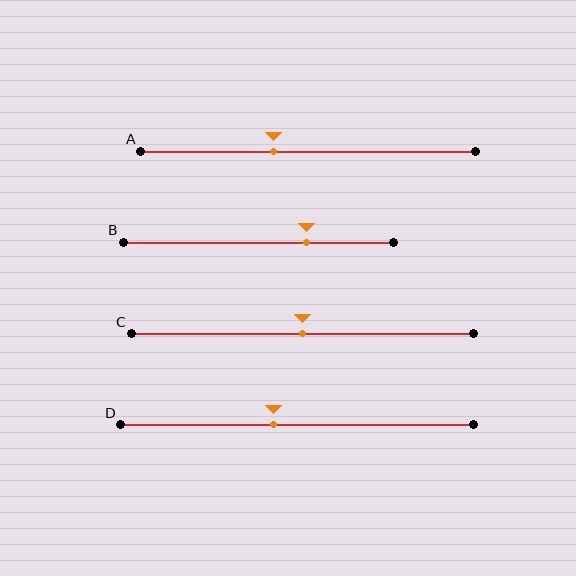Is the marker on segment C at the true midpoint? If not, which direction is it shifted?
Yes, the marker on segment C is at the true midpoint.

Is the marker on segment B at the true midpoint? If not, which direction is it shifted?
No, the marker on segment B is shifted to the right by about 18% of the segment length.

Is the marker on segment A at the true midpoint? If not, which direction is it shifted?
No, the marker on segment A is shifted to the left by about 10% of the segment length.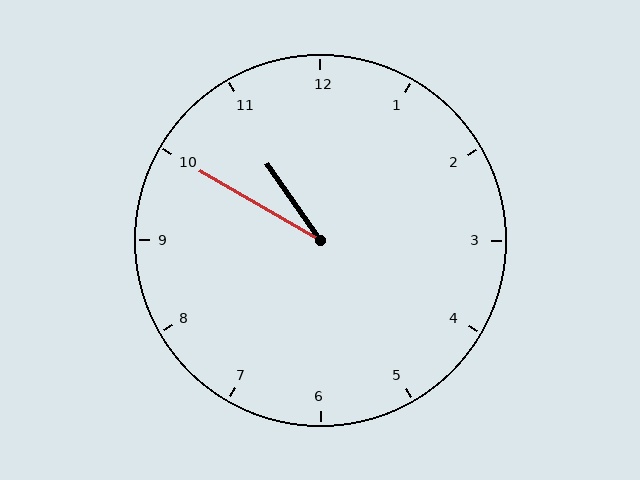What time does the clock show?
10:50.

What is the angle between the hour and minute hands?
Approximately 25 degrees.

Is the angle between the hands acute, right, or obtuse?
It is acute.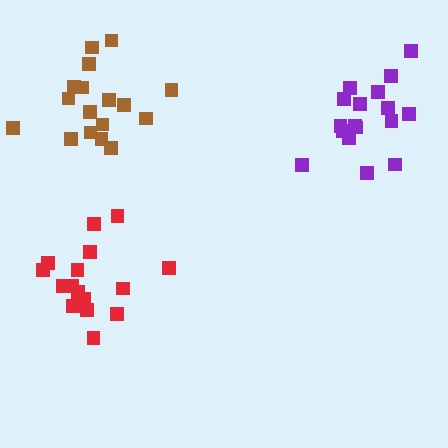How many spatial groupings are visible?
There are 3 spatial groupings.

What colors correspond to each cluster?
The clusters are colored: red, brown, purple.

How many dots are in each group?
Group 1: 17 dots, Group 2: 17 dots, Group 3: 17 dots (51 total).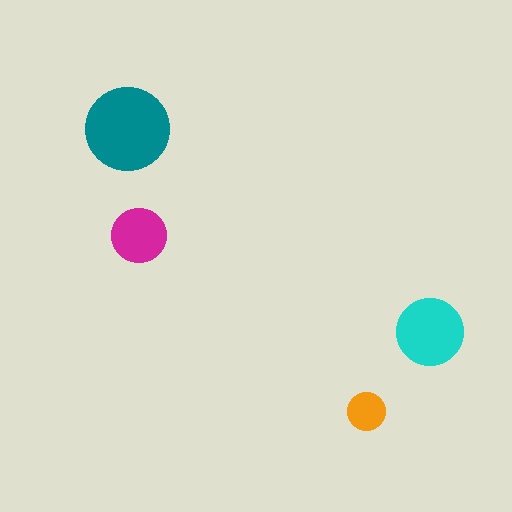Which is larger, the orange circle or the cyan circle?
The cyan one.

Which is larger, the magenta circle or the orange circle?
The magenta one.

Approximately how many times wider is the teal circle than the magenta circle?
About 1.5 times wider.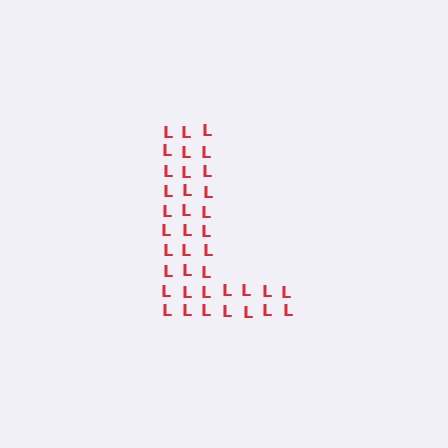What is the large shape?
The large shape is the letter L.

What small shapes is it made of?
It is made of small letter L's.